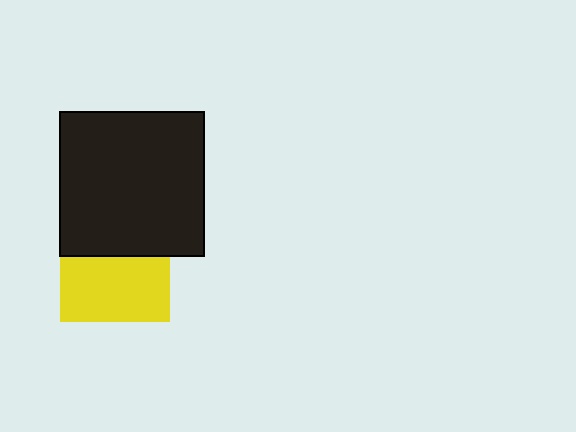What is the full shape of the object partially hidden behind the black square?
The partially hidden object is a yellow square.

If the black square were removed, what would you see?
You would see the complete yellow square.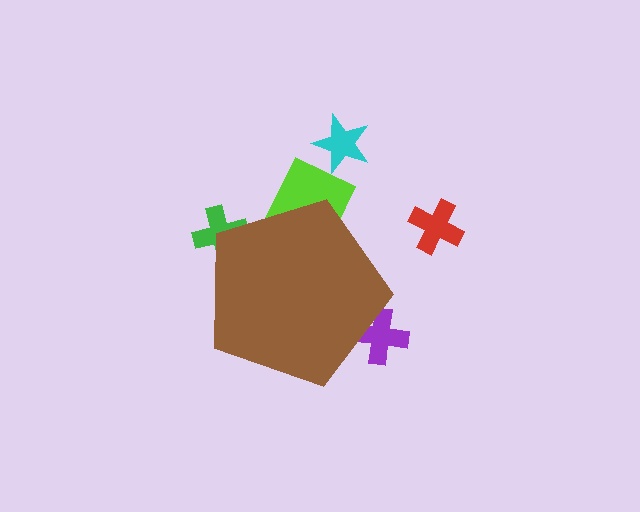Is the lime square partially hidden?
Yes, the lime square is partially hidden behind the brown pentagon.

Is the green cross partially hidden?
Yes, the green cross is partially hidden behind the brown pentagon.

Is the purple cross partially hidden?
Yes, the purple cross is partially hidden behind the brown pentagon.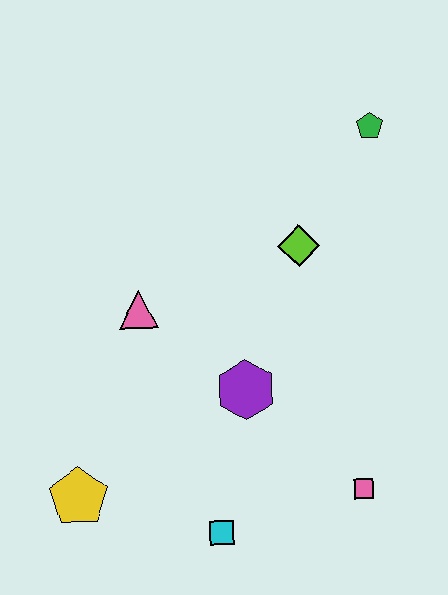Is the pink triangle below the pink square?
No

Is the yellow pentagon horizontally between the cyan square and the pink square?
No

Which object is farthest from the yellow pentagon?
The green pentagon is farthest from the yellow pentagon.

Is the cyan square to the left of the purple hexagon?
Yes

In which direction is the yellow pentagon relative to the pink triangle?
The yellow pentagon is below the pink triangle.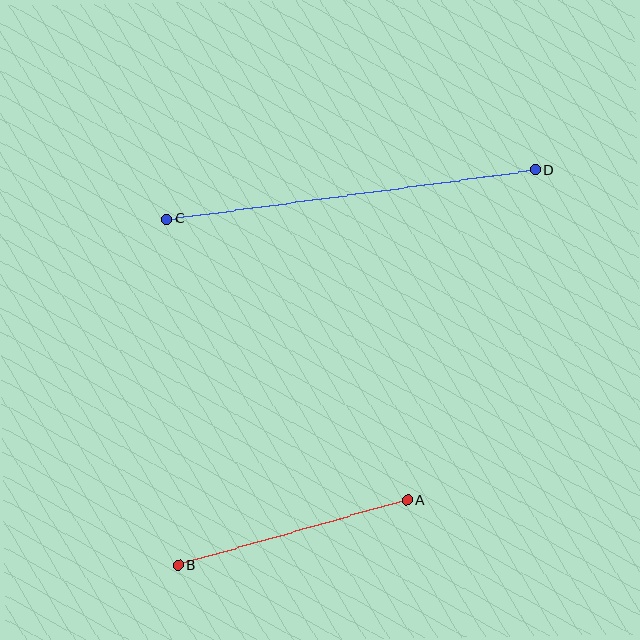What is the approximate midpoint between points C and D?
The midpoint is at approximately (351, 194) pixels.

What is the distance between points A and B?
The distance is approximately 238 pixels.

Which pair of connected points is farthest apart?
Points C and D are farthest apart.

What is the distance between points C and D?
The distance is approximately 372 pixels.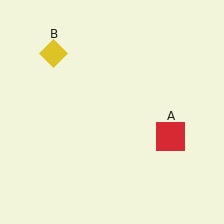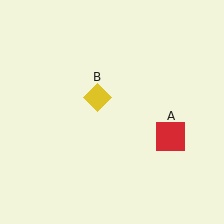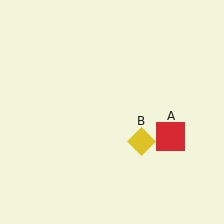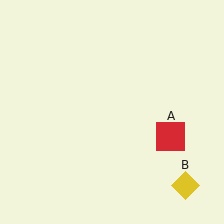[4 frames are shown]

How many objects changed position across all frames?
1 object changed position: yellow diamond (object B).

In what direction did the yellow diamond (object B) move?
The yellow diamond (object B) moved down and to the right.